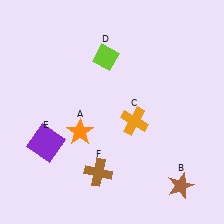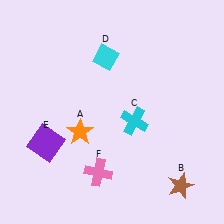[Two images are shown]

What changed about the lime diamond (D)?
In Image 1, D is lime. In Image 2, it changed to cyan.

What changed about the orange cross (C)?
In Image 1, C is orange. In Image 2, it changed to cyan.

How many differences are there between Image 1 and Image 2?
There are 3 differences between the two images.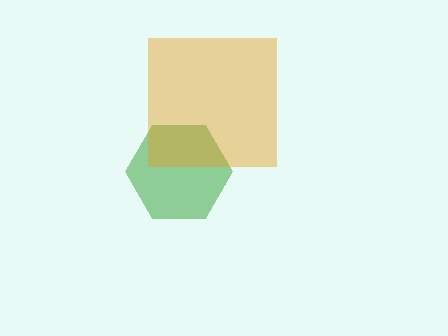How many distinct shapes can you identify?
There are 2 distinct shapes: a green hexagon, an orange square.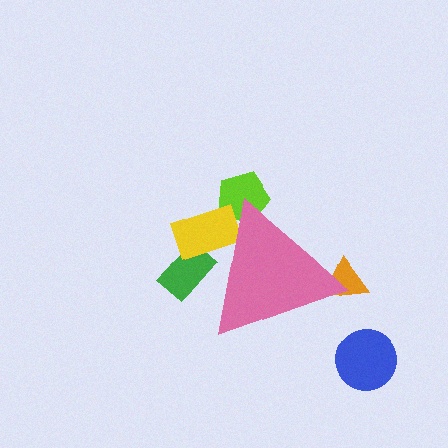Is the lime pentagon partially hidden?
Yes, the lime pentagon is partially hidden behind the pink triangle.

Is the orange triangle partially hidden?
Yes, the orange triangle is partially hidden behind the pink triangle.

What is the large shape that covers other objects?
A pink triangle.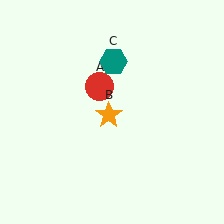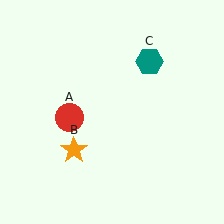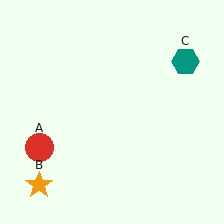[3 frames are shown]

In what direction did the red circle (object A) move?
The red circle (object A) moved down and to the left.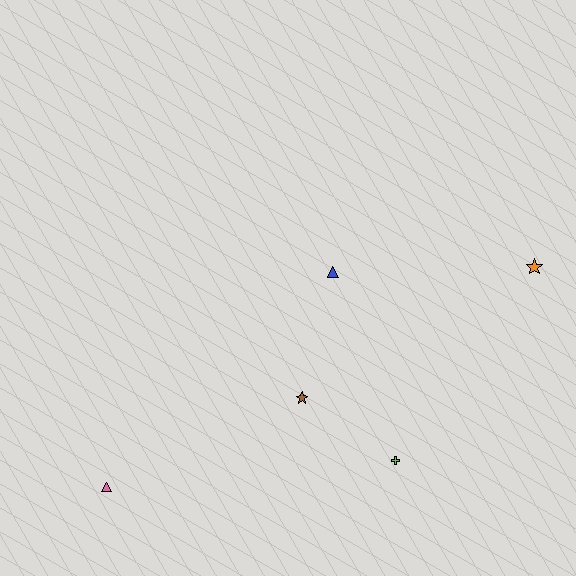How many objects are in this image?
There are 5 objects.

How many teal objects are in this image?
There are no teal objects.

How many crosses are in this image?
There is 1 cross.